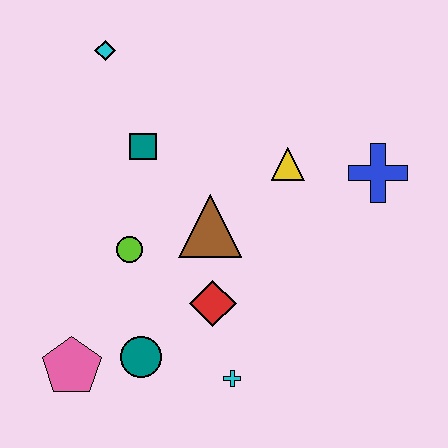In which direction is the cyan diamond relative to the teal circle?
The cyan diamond is above the teal circle.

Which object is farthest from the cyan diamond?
The cyan cross is farthest from the cyan diamond.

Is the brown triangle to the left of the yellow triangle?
Yes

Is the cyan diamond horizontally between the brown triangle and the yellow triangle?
No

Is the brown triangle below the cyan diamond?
Yes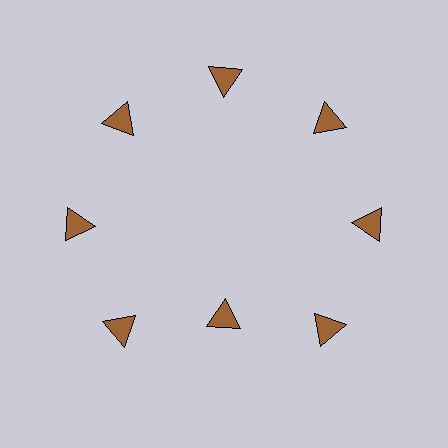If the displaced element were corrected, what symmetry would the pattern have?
It would have 8-fold rotational symmetry — the pattern would map onto itself every 45 degrees.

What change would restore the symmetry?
The symmetry would be restored by moving it outward, back onto the ring so that all 8 triangles sit at equal angles and equal distance from the center.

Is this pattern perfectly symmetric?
No. The 8 brown triangles are arranged in a ring, but one element near the 6 o'clock position is pulled inward toward the center, breaking the 8-fold rotational symmetry.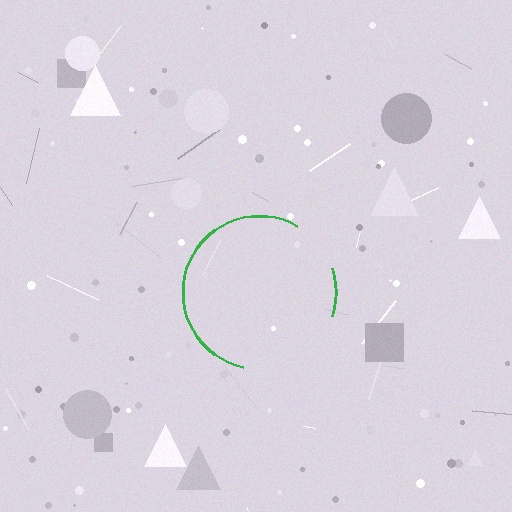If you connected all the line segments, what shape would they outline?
They would outline a circle.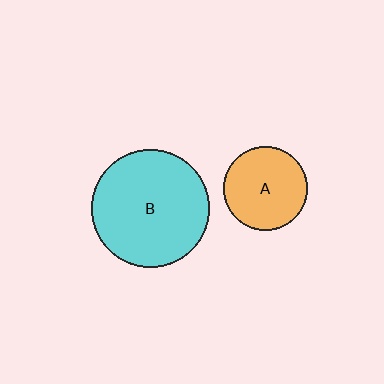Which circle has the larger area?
Circle B (cyan).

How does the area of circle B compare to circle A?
Approximately 1.9 times.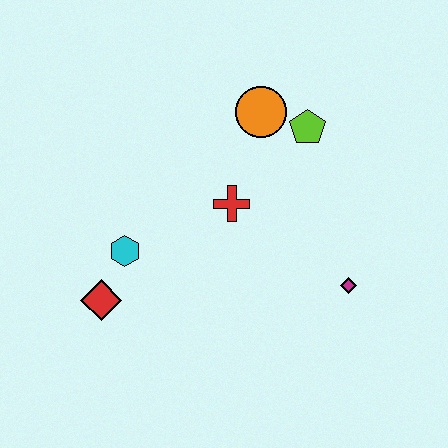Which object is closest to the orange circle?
The lime pentagon is closest to the orange circle.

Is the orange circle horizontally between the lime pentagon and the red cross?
Yes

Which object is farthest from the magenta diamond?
The red diamond is farthest from the magenta diamond.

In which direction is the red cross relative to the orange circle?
The red cross is below the orange circle.